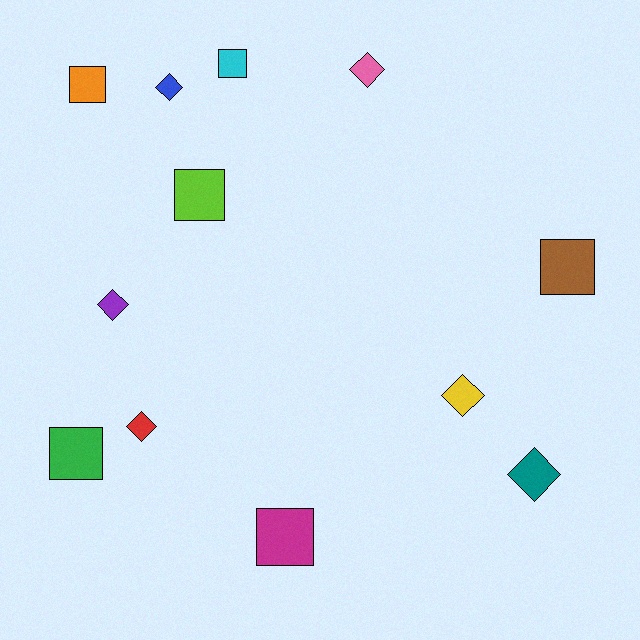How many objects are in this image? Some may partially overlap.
There are 12 objects.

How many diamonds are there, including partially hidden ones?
There are 6 diamonds.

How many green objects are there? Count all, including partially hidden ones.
There is 1 green object.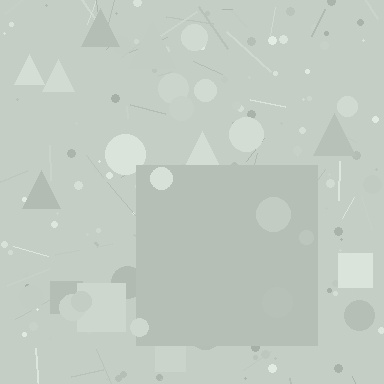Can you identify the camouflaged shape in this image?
The camouflaged shape is a square.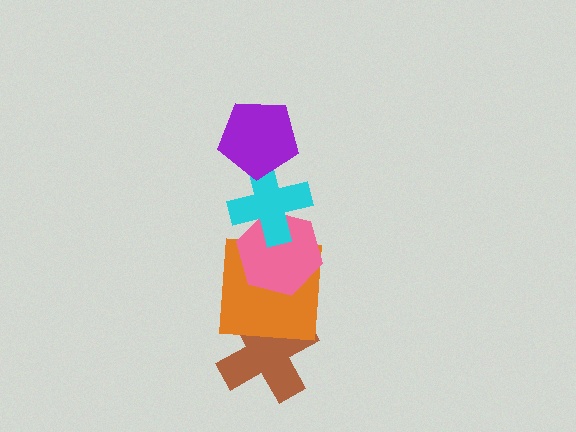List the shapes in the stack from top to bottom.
From top to bottom: the purple pentagon, the cyan cross, the pink hexagon, the orange square, the brown cross.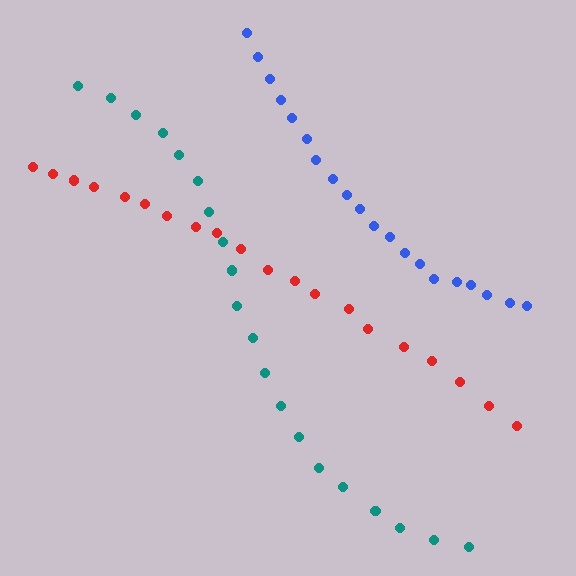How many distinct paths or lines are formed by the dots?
There are 3 distinct paths.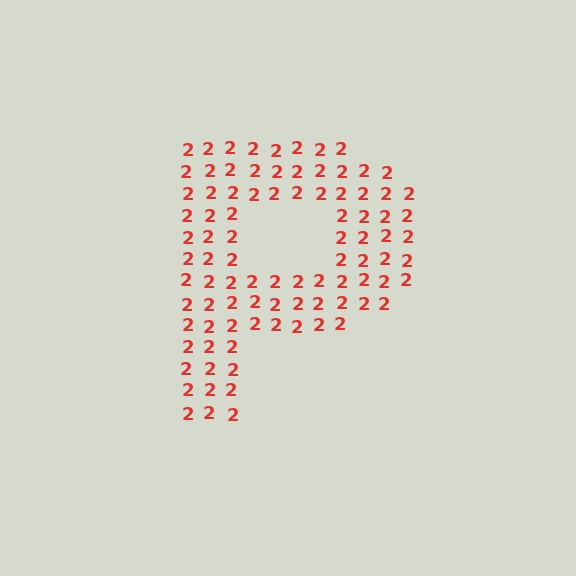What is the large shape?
The large shape is the letter P.